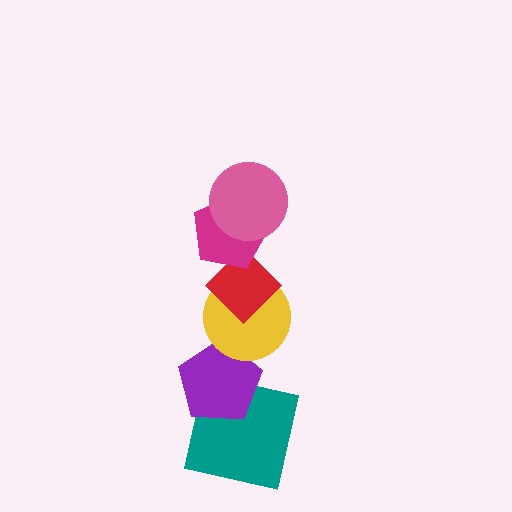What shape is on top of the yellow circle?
The red diamond is on top of the yellow circle.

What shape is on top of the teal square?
The purple pentagon is on top of the teal square.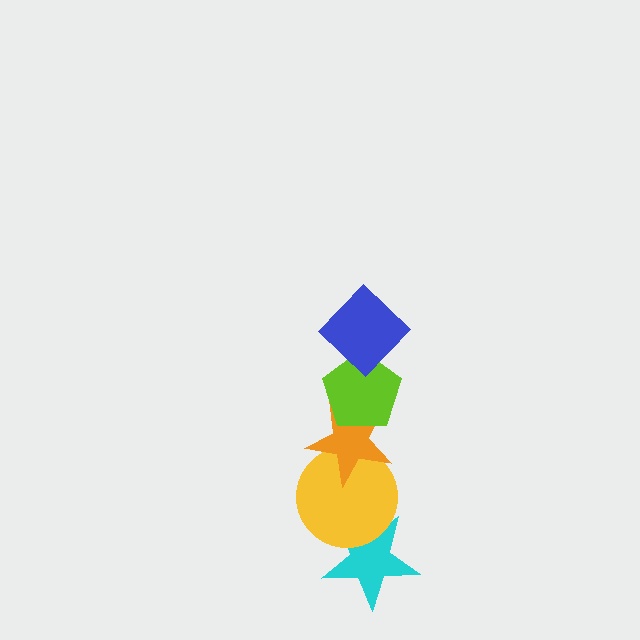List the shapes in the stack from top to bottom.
From top to bottom: the blue diamond, the lime pentagon, the orange star, the yellow circle, the cyan star.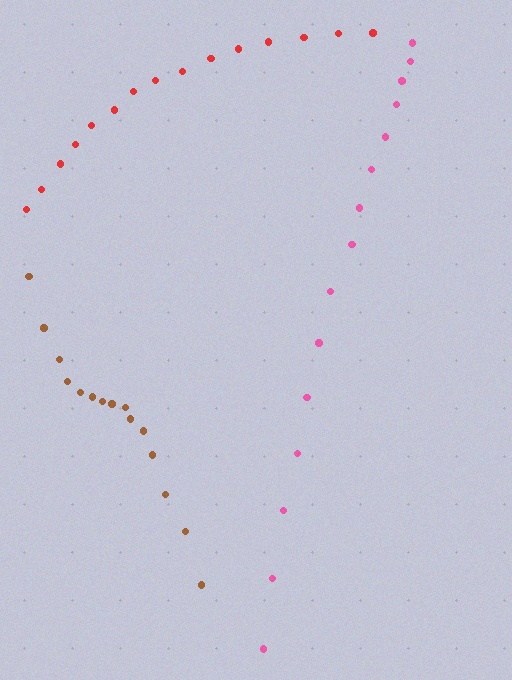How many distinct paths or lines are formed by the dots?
There are 3 distinct paths.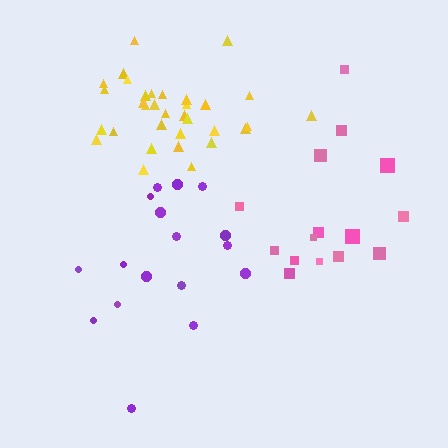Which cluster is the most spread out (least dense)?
Pink.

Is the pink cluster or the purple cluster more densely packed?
Purple.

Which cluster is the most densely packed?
Yellow.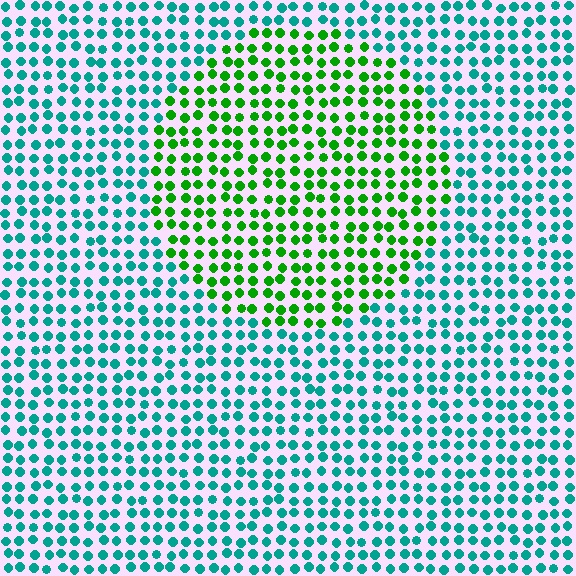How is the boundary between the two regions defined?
The boundary is defined purely by a slight shift in hue (about 53 degrees). Spacing, size, and orientation are identical on both sides.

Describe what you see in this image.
The image is filled with small teal elements in a uniform arrangement. A circle-shaped region is visible where the elements are tinted to a slightly different hue, forming a subtle color boundary.